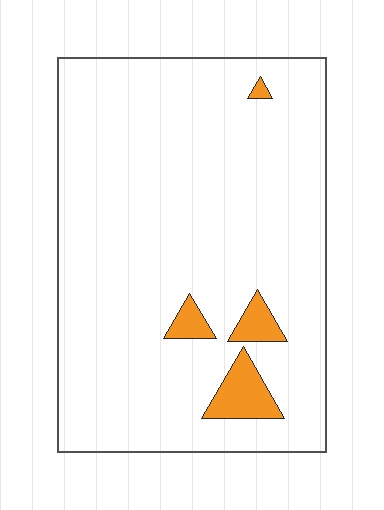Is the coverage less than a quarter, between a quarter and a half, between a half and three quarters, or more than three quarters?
Less than a quarter.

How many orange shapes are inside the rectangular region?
4.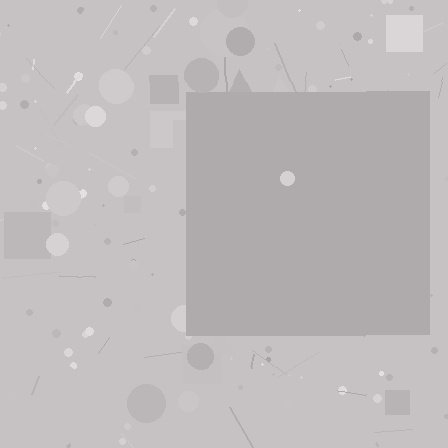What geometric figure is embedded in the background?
A square is embedded in the background.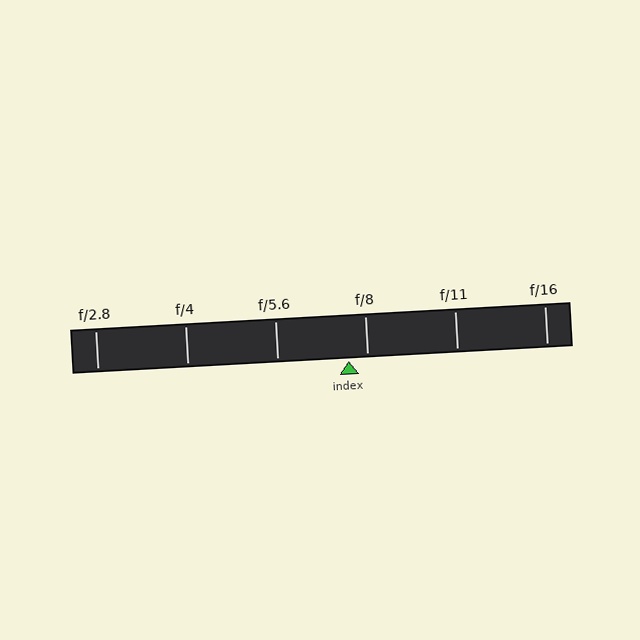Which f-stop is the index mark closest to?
The index mark is closest to f/8.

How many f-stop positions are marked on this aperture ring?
There are 6 f-stop positions marked.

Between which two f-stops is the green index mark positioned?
The index mark is between f/5.6 and f/8.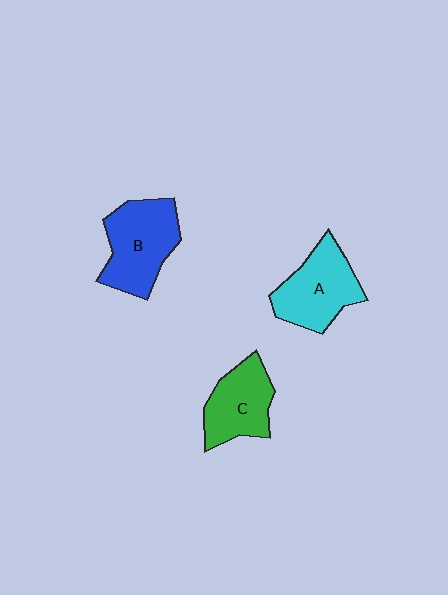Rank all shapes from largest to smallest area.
From largest to smallest: B (blue), A (cyan), C (green).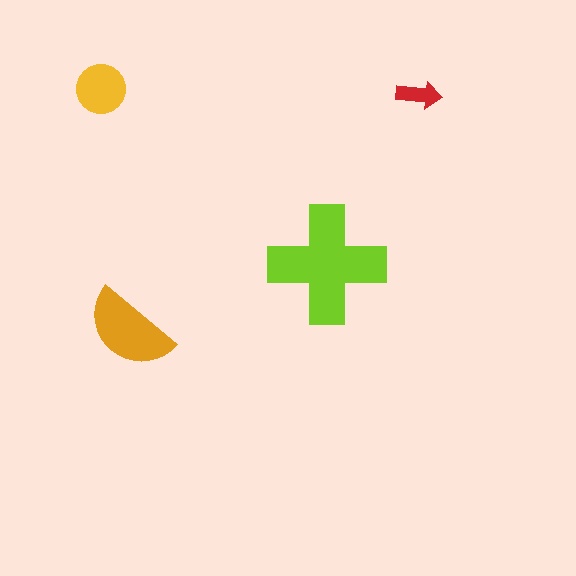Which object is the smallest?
The red arrow.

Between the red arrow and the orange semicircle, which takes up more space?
The orange semicircle.